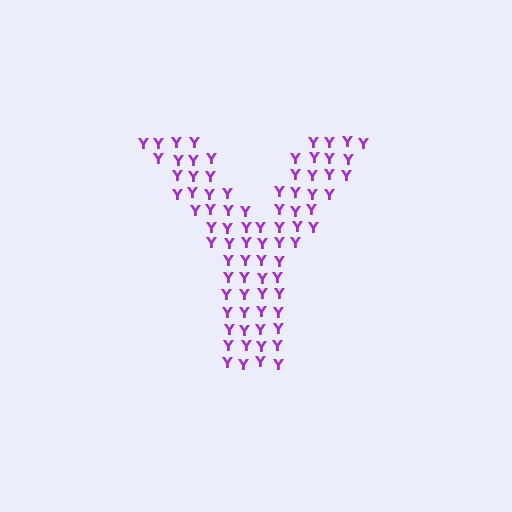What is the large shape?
The large shape is the letter Y.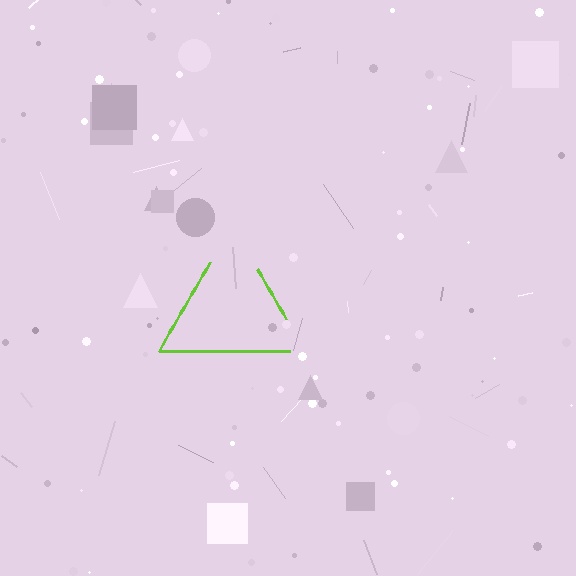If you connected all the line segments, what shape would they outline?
They would outline a triangle.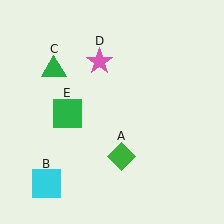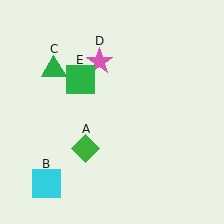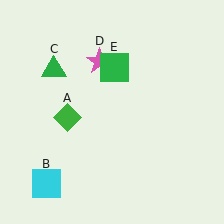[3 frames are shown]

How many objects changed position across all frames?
2 objects changed position: green diamond (object A), green square (object E).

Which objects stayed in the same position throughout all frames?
Cyan square (object B) and green triangle (object C) and pink star (object D) remained stationary.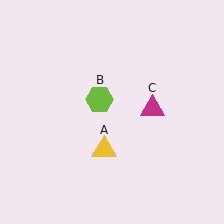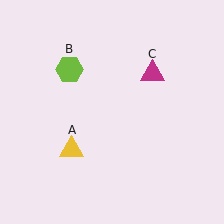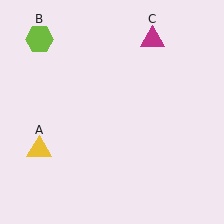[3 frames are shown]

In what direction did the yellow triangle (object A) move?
The yellow triangle (object A) moved left.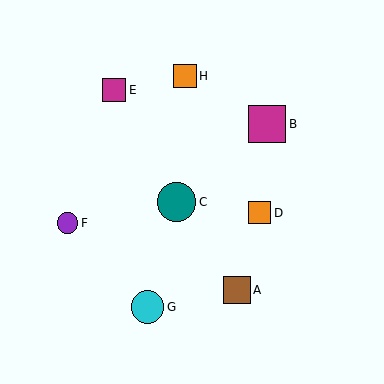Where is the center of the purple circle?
The center of the purple circle is at (68, 223).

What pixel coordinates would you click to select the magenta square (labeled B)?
Click at (267, 124) to select the magenta square B.